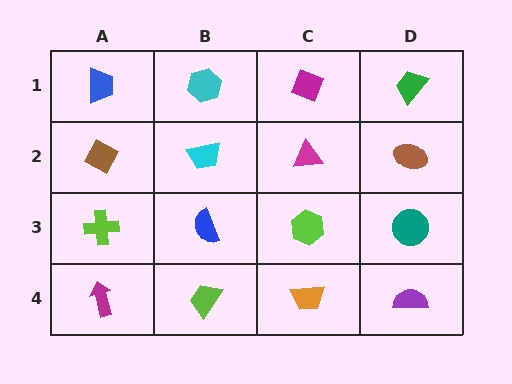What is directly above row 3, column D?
A brown ellipse.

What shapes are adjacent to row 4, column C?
A lime hexagon (row 3, column C), a lime trapezoid (row 4, column B), a purple semicircle (row 4, column D).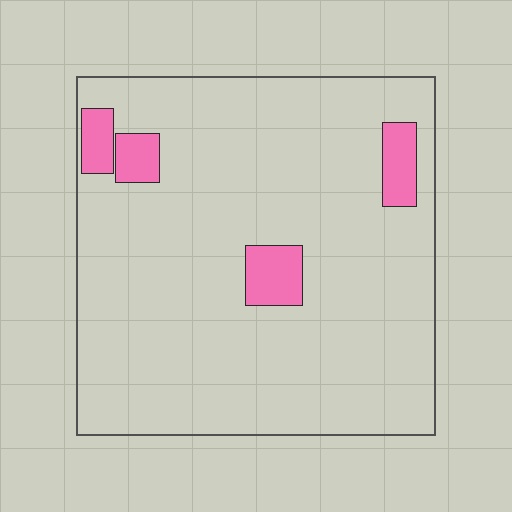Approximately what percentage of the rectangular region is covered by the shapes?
Approximately 10%.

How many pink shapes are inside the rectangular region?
4.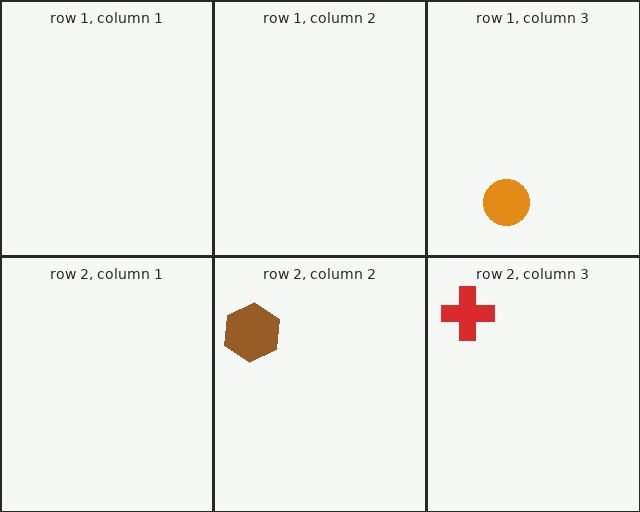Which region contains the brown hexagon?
The row 2, column 2 region.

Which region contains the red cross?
The row 2, column 3 region.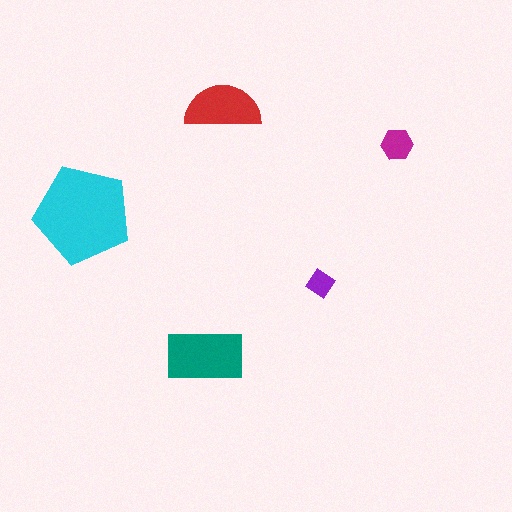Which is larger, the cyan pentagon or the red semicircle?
The cyan pentagon.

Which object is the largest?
The cyan pentagon.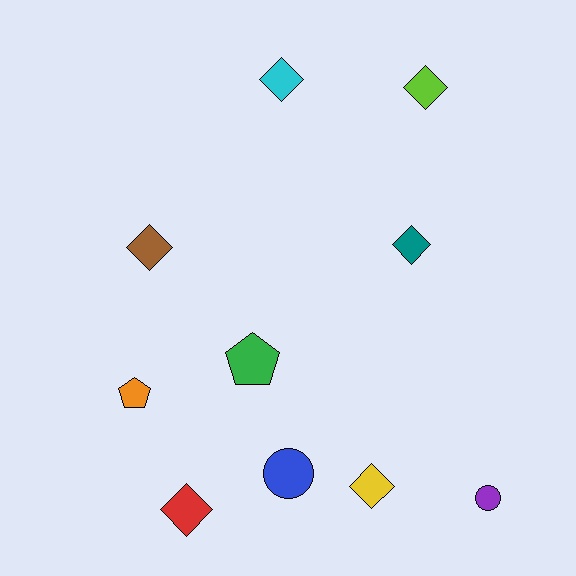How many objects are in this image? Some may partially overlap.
There are 10 objects.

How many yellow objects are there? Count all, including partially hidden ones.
There is 1 yellow object.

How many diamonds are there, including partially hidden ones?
There are 6 diamonds.